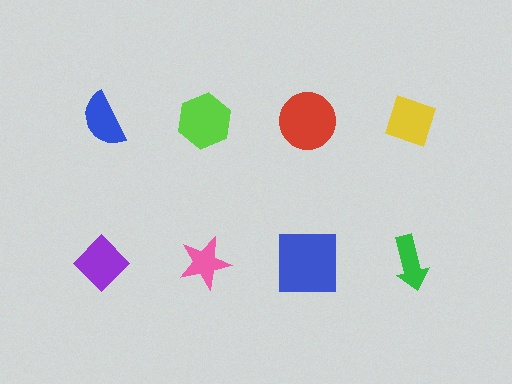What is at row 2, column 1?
A purple diamond.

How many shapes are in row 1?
4 shapes.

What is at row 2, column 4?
A green arrow.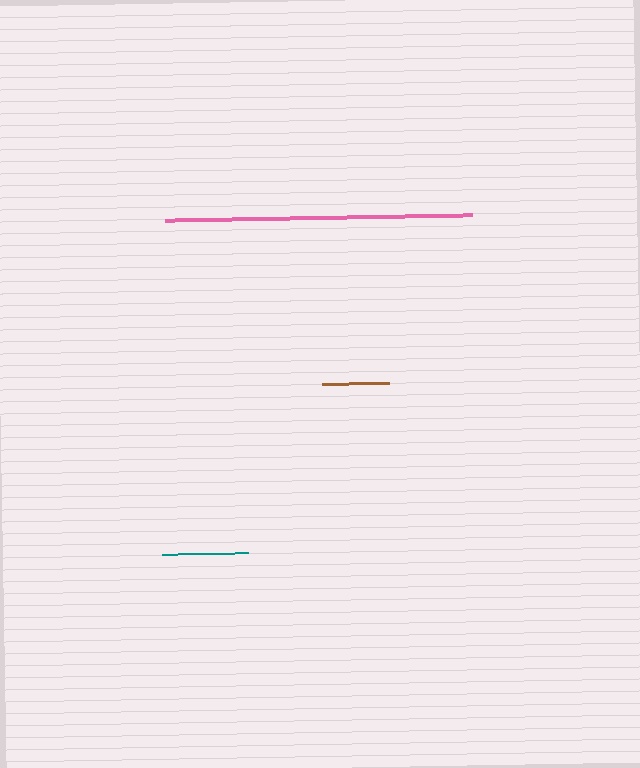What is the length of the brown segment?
The brown segment is approximately 67 pixels long.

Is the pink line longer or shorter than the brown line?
The pink line is longer than the brown line.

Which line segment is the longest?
The pink line is the longest at approximately 307 pixels.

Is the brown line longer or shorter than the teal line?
The teal line is longer than the brown line.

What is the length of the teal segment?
The teal segment is approximately 85 pixels long.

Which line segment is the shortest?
The brown line is the shortest at approximately 67 pixels.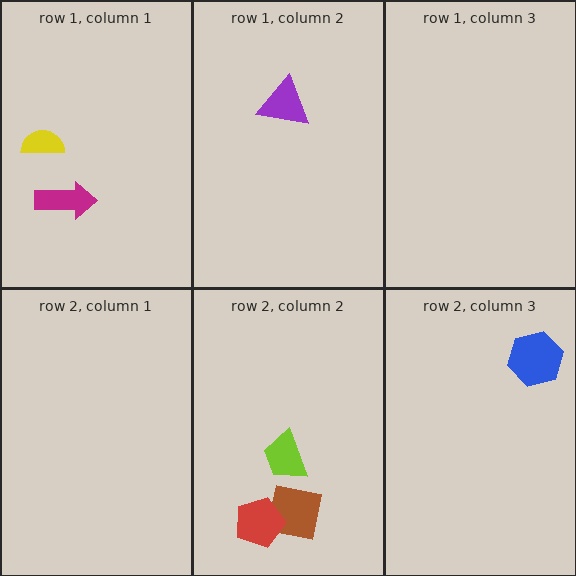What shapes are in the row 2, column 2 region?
The lime trapezoid, the brown square, the red pentagon.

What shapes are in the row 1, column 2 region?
The purple triangle.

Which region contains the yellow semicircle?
The row 1, column 1 region.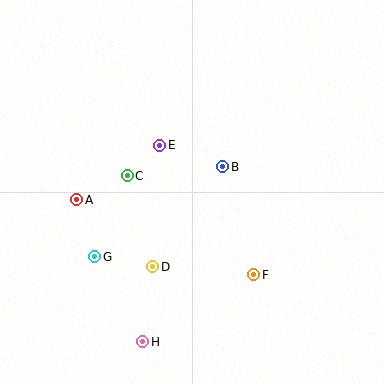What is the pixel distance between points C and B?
The distance between C and B is 96 pixels.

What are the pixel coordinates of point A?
Point A is at (77, 200).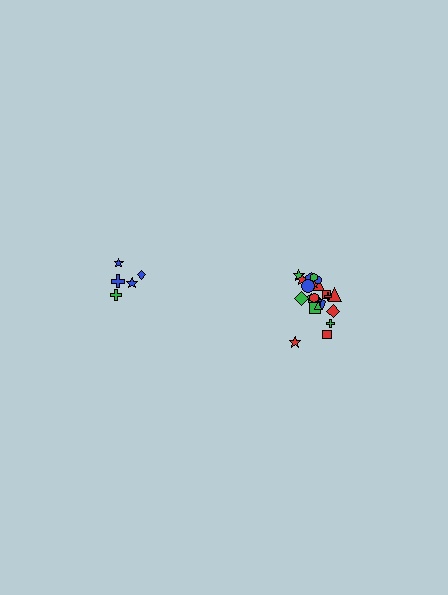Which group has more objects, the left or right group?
The right group.